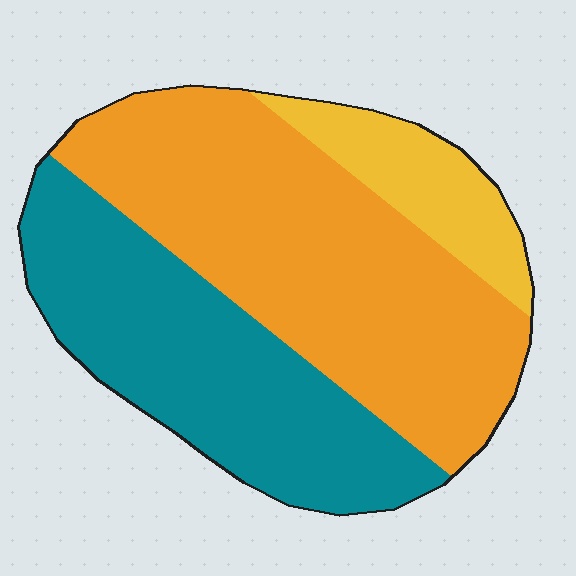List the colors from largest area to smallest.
From largest to smallest: orange, teal, yellow.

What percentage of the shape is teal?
Teal takes up about three eighths (3/8) of the shape.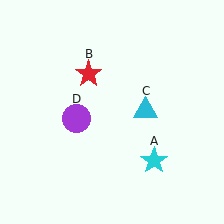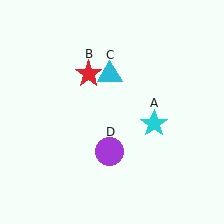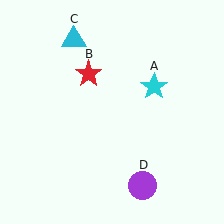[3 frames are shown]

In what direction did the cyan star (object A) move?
The cyan star (object A) moved up.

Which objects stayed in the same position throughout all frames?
Red star (object B) remained stationary.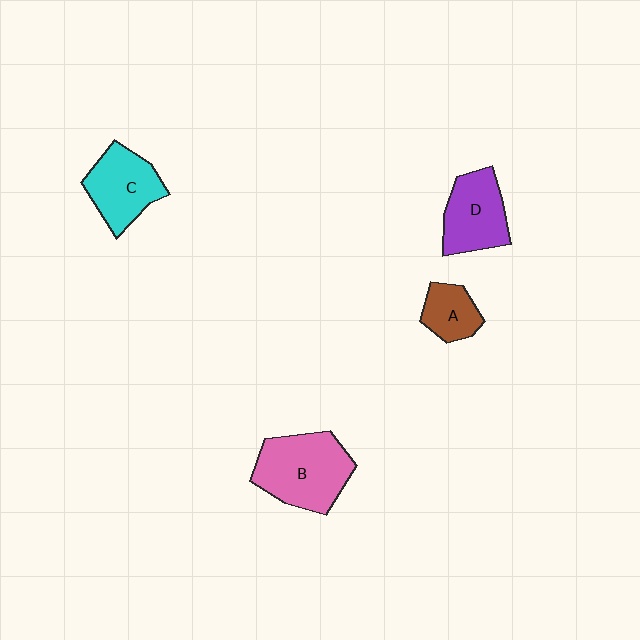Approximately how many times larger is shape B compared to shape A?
Approximately 2.3 times.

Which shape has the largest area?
Shape B (pink).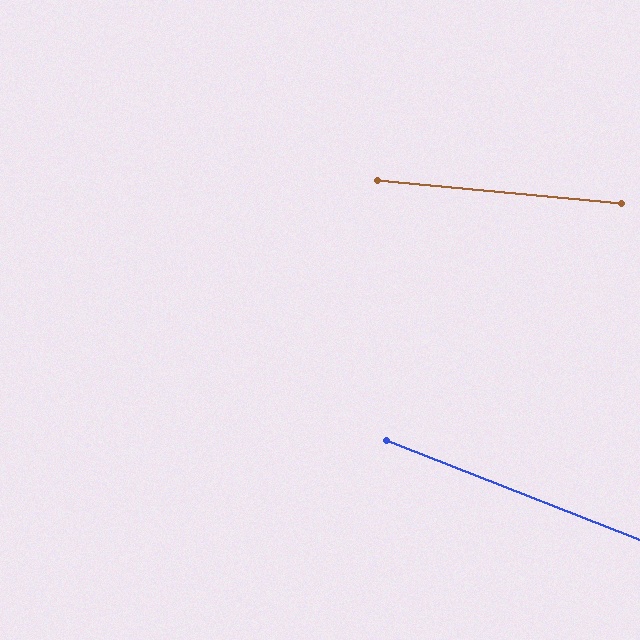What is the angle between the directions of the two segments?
Approximately 16 degrees.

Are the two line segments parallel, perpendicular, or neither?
Neither parallel nor perpendicular — they differ by about 16°.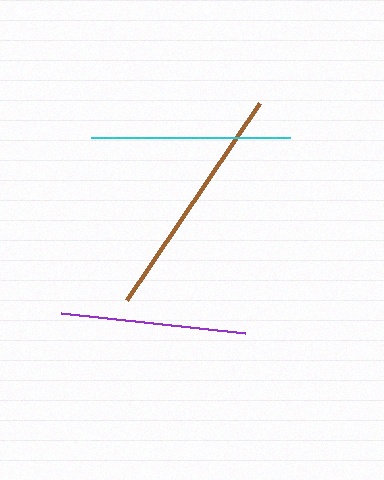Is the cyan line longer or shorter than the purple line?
The cyan line is longer than the purple line.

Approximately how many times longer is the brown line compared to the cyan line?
The brown line is approximately 1.2 times the length of the cyan line.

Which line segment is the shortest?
The purple line is the shortest at approximately 185 pixels.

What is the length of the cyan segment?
The cyan segment is approximately 199 pixels long.